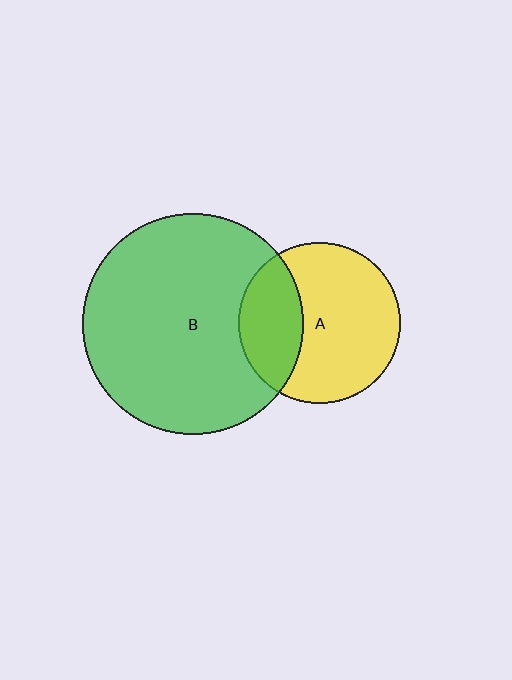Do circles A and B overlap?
Yes.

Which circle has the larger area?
Circle B (green).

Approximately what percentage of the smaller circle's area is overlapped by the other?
Approximately 30%.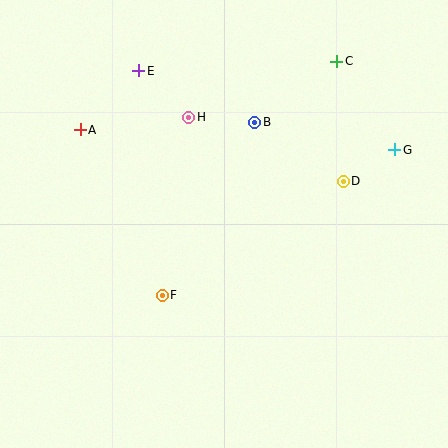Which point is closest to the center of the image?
Point F at (162, 295) is closest to the center.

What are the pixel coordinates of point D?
Point D is at (343, 181).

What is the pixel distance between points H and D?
The distance between H and D is 167 pixels.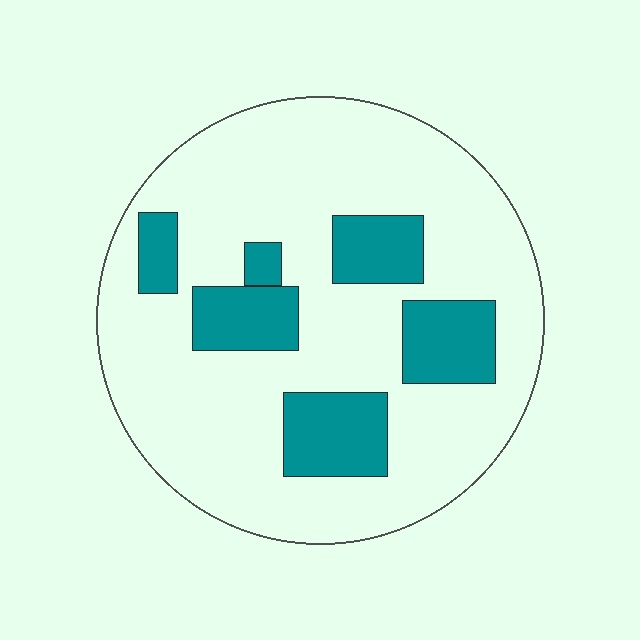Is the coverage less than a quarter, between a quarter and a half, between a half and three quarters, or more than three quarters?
Less than a quarter.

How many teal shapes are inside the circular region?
6.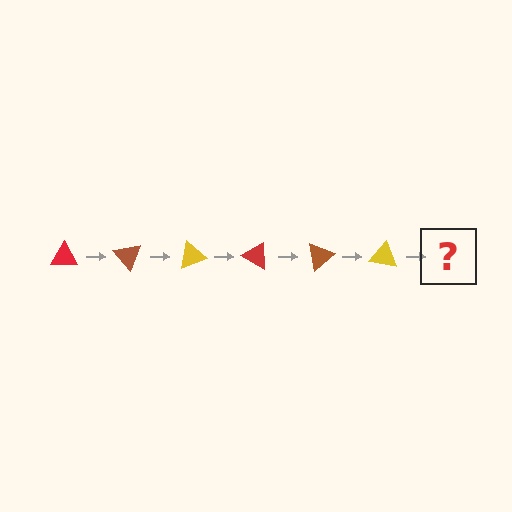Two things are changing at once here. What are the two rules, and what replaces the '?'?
The two rules are that it rotates 50 degrees each step and the color cycles through red, brown, and yellow. The '?' should be a red triangle, rotated 300 degrees from the start.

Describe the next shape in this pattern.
It should be a red triangle, rotated 300 degrees from the start.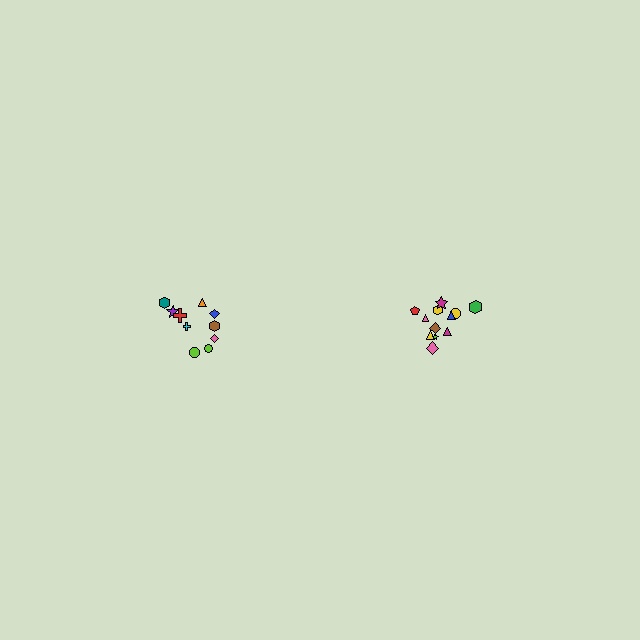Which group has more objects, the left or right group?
The right group.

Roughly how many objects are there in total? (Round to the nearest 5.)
Roughly 20 objects in total.